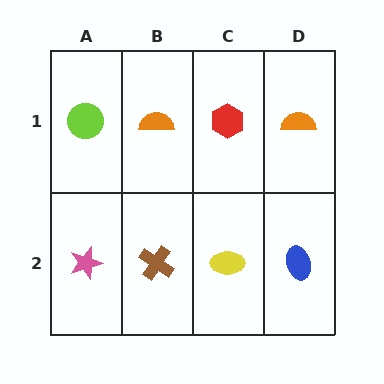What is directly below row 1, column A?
A pink star.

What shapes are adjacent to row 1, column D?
A blue ellipse (row 2, column D), a red hexagon (row 1, column C).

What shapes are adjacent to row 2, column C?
A red hexagon (row 1, column C), a brown cross (row 2, column B), a blue ellipse (row 2, column D).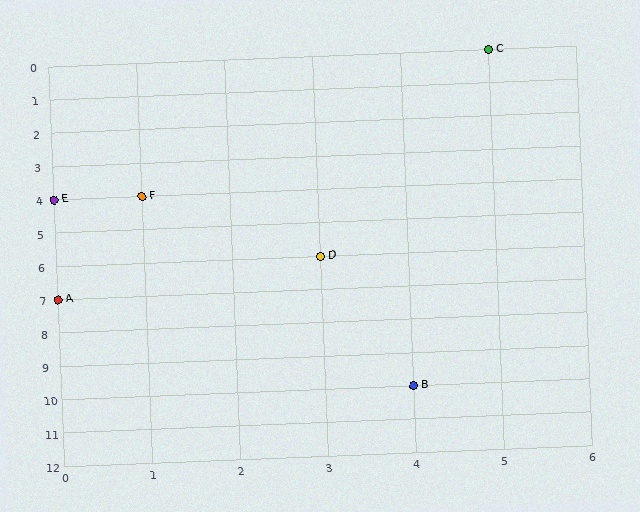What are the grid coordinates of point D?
Point D is at grid coordinates (3, 6).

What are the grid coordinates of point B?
Point B is at grid coordinates (4, 10).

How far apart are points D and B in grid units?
Points D and B are 1 column and 4 rows apart (about 4.1 grid units diagonally).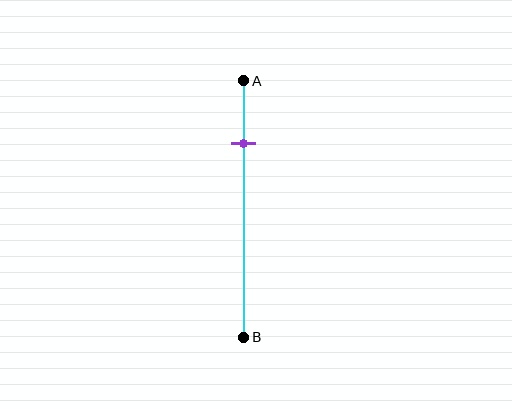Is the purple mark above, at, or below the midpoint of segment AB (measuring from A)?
The purple mark is above the midpoint of segment AB.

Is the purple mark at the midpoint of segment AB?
No, the mark is at about 25% from A, not at the 50% midpoint.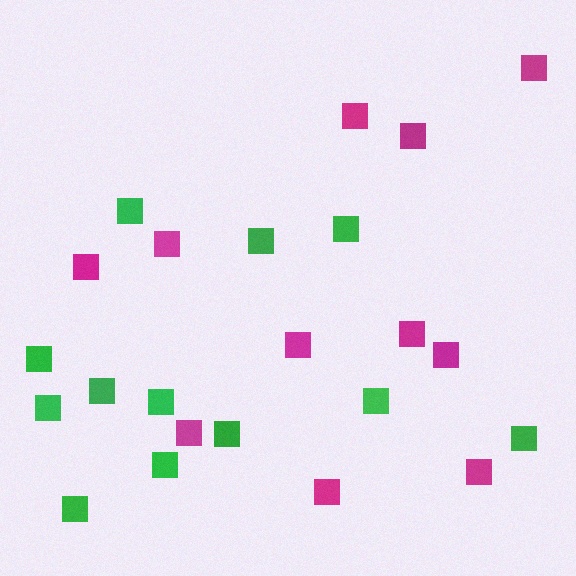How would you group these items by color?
There are 2 groups: one group of green squares (12) and one group of magenta squares (11).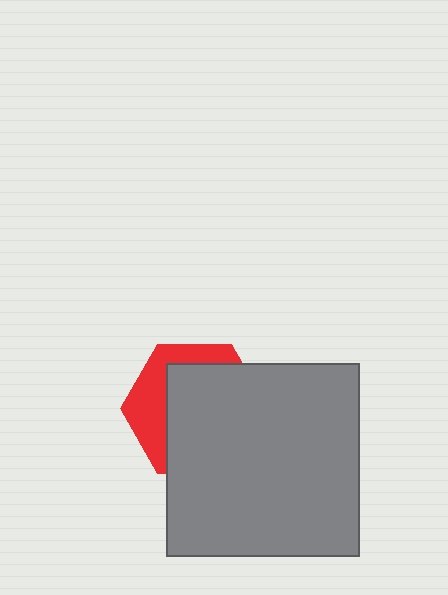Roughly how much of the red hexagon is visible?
A small part of it is visible (roughly 34%).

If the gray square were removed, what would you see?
You would see the complete red hexagon.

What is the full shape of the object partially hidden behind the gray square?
The partially hidden object is a red hexagon.